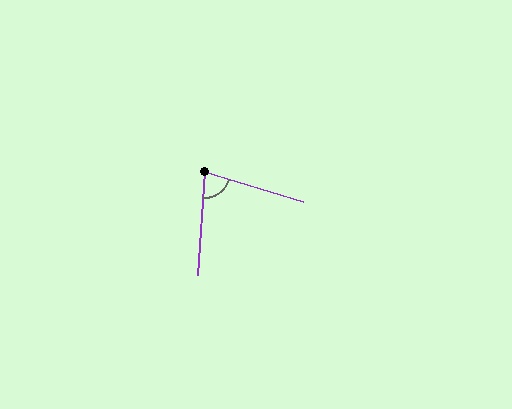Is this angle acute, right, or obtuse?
It is acute.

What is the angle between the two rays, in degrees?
Approximately 77 degrees.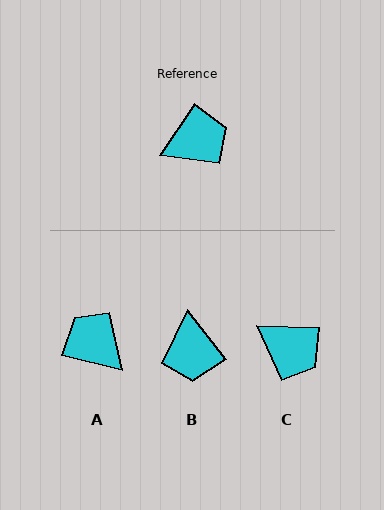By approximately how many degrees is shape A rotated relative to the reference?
Approximately 110 degrees counter-clockwise.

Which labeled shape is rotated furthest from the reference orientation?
A, about 110 degrees away.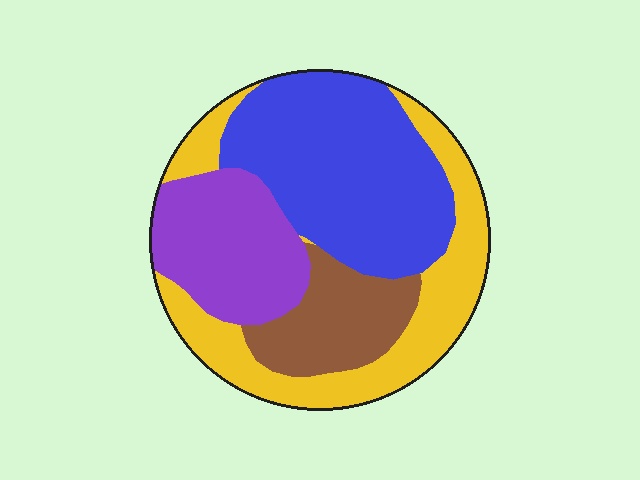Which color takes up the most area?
Blue, at roughly 35%.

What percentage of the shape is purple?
Purple covers about 20% of the shape.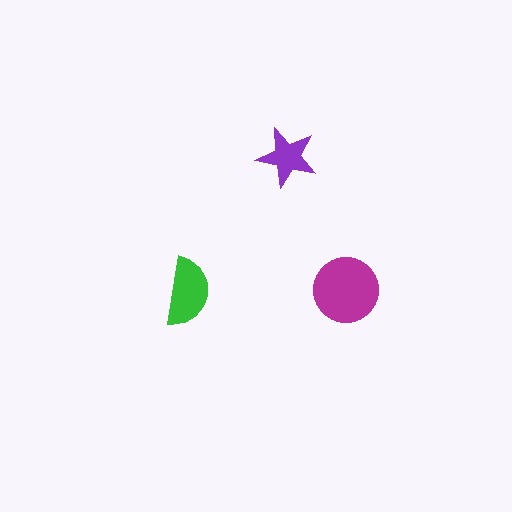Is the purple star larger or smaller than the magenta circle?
Smaller.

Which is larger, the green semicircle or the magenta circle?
The magenta circle.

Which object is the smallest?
The purple star.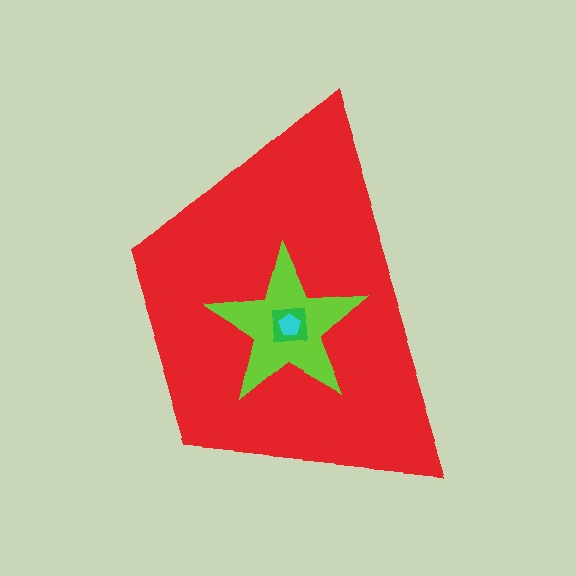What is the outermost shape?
The red trapezoid.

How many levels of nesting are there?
4.